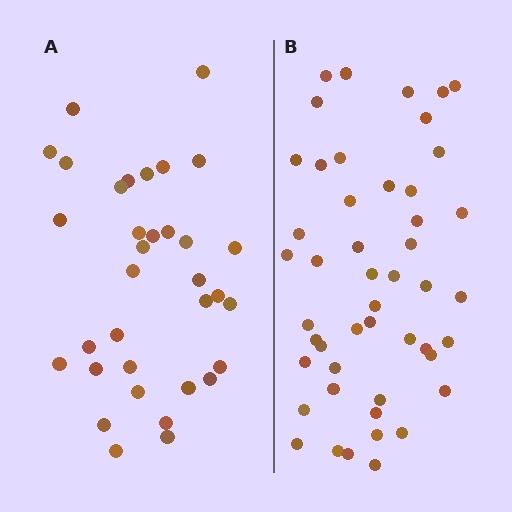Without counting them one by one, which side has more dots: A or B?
Region B (the right region) has more dots.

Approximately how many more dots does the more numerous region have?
Region B has approximately 15 more dots than region A.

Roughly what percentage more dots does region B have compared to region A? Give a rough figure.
About 40% more.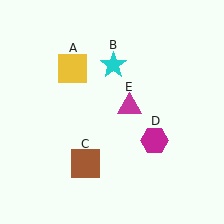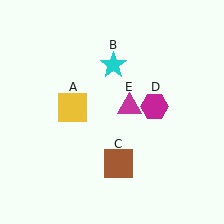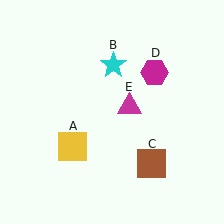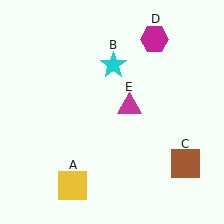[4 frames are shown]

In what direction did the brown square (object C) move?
The brown square (object C) moved right.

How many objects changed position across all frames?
3 objects changed position: yellow square (object A), brown square (object C), magenta hexagon (object D).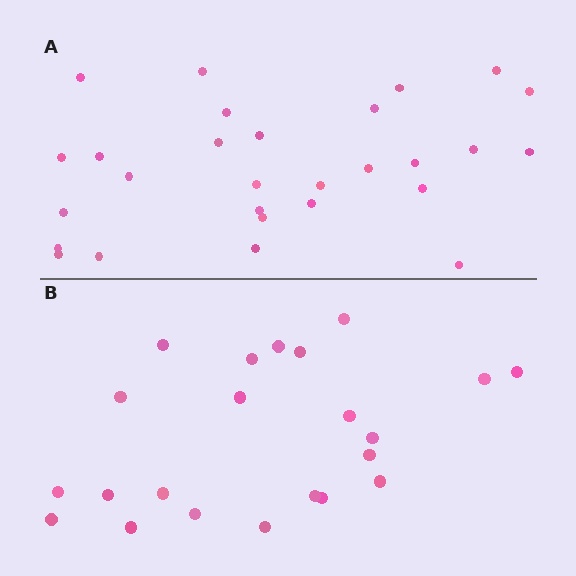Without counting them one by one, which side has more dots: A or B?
Region A (the top region) has more dots.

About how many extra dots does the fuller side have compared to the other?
Region A has about 6 more dots than region B.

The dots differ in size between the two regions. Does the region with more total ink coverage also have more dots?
No. Region B has more total ink coverage because its dots are larger, but region A actually contains more individual dots. Total area can be misleading — the number of items is what matters here.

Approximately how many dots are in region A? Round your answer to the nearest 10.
About 30 dots. (The exact count is 28, which rounds to 30.)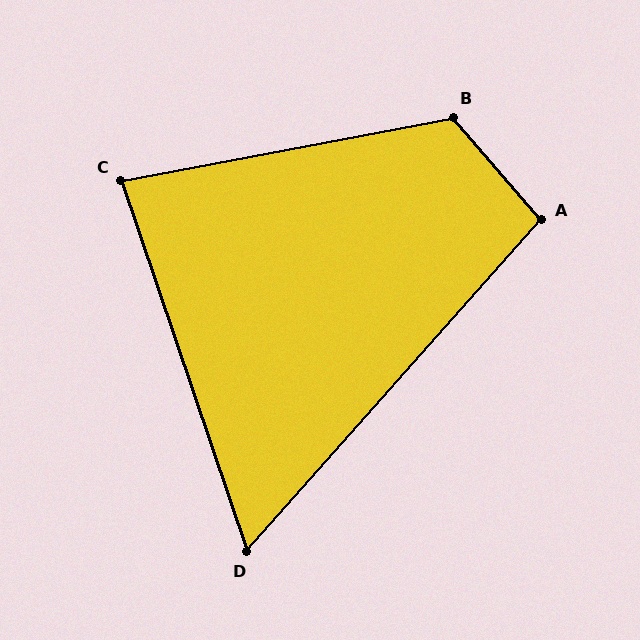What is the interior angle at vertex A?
Approximately 98 degrees (obtuse).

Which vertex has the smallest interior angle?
D, at approximately 60 degrees.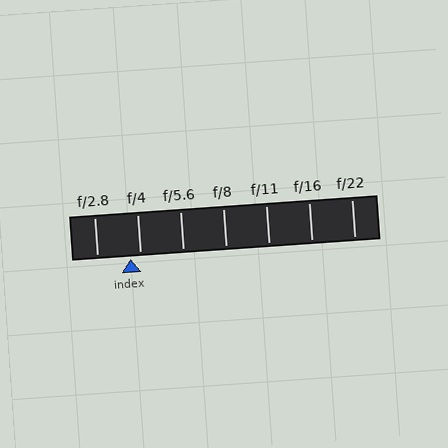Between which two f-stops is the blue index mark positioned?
The index mark is between f/2.8 and f/4.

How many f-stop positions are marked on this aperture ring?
There are 7 f-stop positions marked.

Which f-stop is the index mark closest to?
The index mark is closest to f/4.